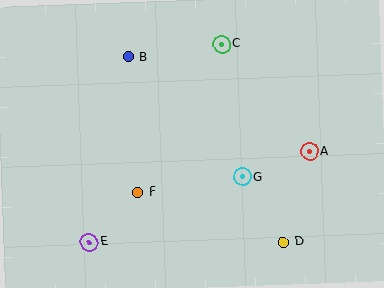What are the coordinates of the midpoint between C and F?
The midpoint between C and F is at (180, 118).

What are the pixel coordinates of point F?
Point F is at (138, 192).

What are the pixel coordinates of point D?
Point D is at (283, 242).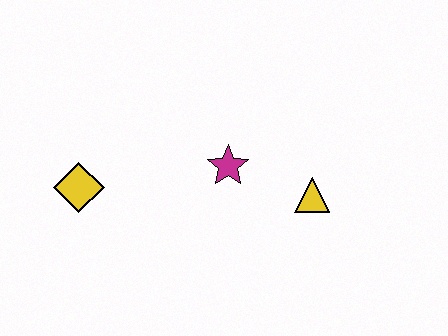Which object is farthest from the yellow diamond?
The yellow triangle is farthest from the yellow diamond.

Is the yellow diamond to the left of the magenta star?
Yes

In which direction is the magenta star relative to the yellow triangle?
The magenta star is to the left of the yellow triangle.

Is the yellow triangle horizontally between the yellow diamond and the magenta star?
No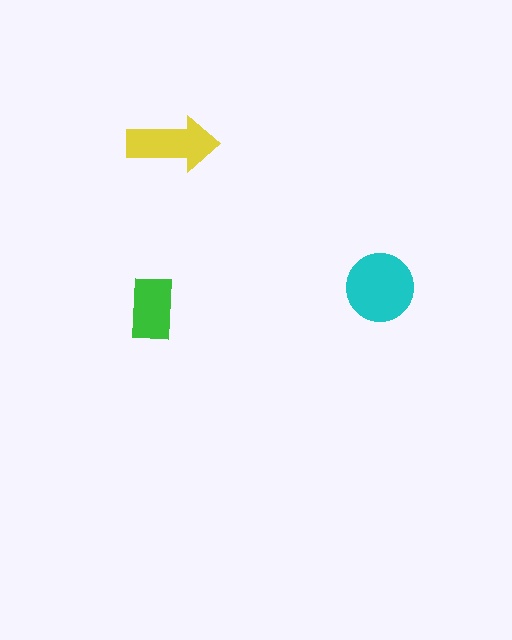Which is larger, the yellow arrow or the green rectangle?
The yellow arrow.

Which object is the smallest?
The green rectangle.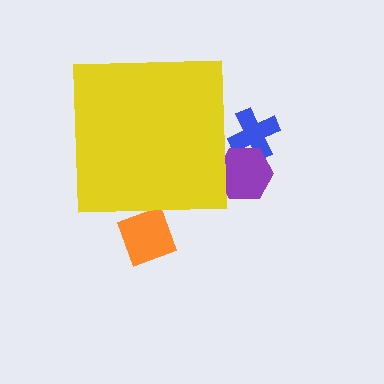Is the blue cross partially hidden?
Yes, the blue cross is partially hidden behind the yellow square.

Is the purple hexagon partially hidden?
Yes, the purple hexagon is partially hidden behind the yellow square.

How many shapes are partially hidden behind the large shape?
3 shapes are partially hidden.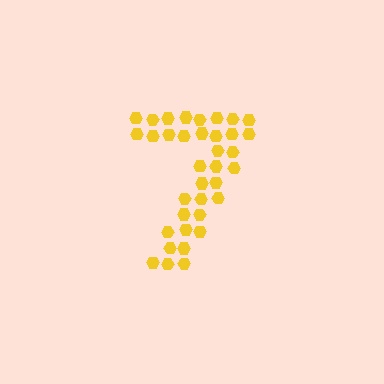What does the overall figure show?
The overall figure shows the digit 7.